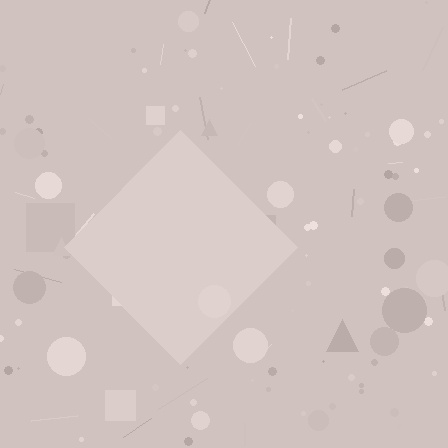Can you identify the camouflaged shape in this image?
The camouflaged shape is a diamond.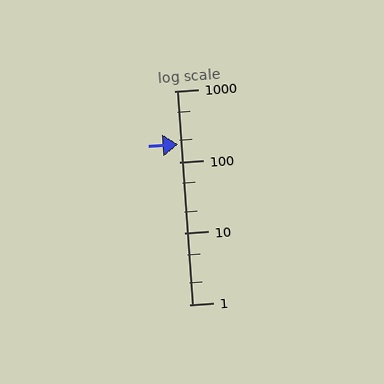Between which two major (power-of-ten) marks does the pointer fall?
The pointer is between 100 and 1000.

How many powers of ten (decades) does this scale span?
The scale spans 3 decades, from 1 to 1000.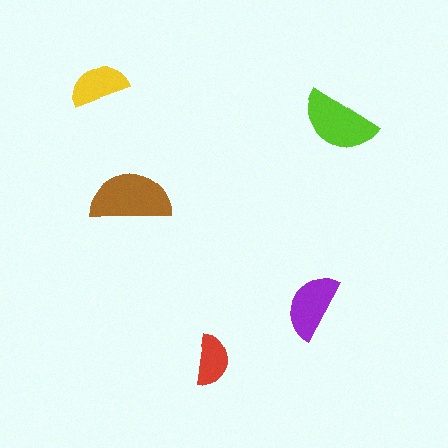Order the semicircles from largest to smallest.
the brown one, the lime one, the purple one, the yellow one, the red one.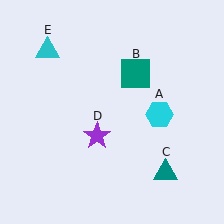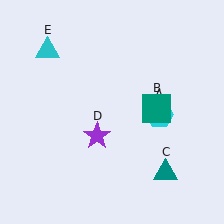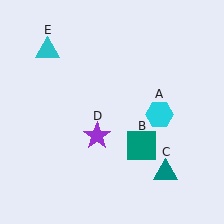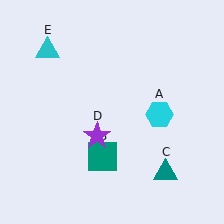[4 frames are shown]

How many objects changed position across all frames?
1 object changed position: teal square (object B).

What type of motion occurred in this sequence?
The teal square (object B) rotated clockwise around the center of the scene.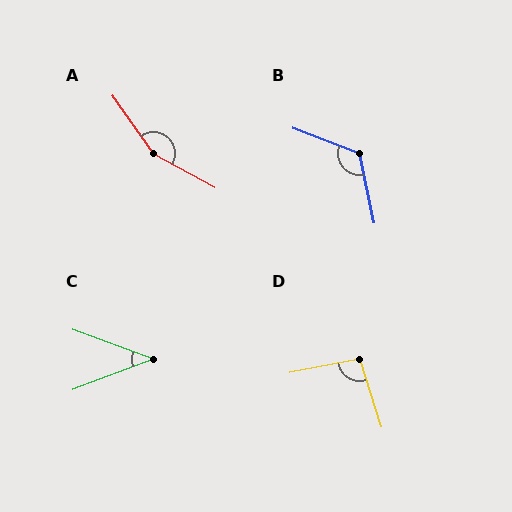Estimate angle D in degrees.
Approximately 97 degrees.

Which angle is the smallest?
C, at approximately 41 degrees.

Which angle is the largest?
A, at approximately 154 degrees.